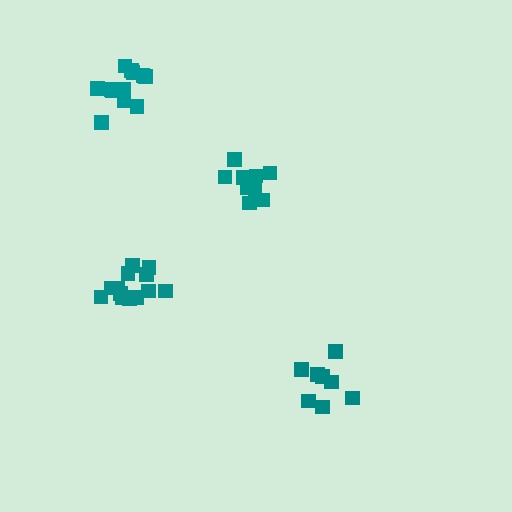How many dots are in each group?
Group 1: 13 dots, Group 2: 8 dots, Group 3: 12 dots, Group 4: 9 dots (42 total).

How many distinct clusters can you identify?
There are 4 distinct clusters.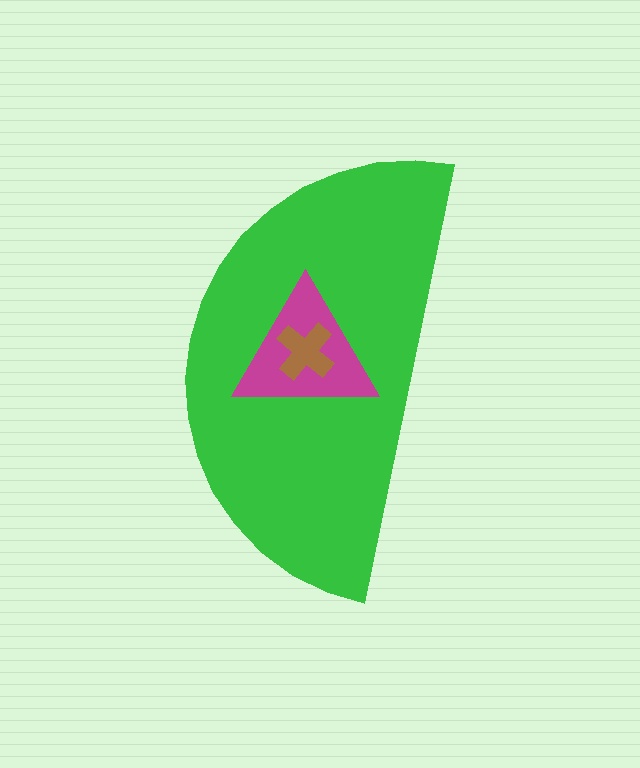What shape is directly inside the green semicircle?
The magenta triangle.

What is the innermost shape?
The brown cross.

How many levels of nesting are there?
3.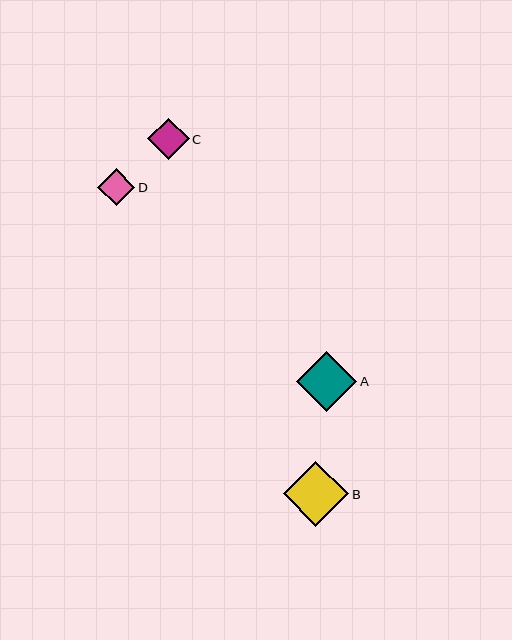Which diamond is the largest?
Diamond B is the largest with a size of approximately 65 pixels.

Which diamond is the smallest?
Diamond D is the smallest with a size of approximately 37 pixels.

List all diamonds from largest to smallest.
From largest to smallest: B, A, C, D.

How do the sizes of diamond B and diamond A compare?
Diamond B and diamond A are approximately the same size.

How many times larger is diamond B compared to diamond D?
Diamond B is approximately 1.8 times the size of diamond D.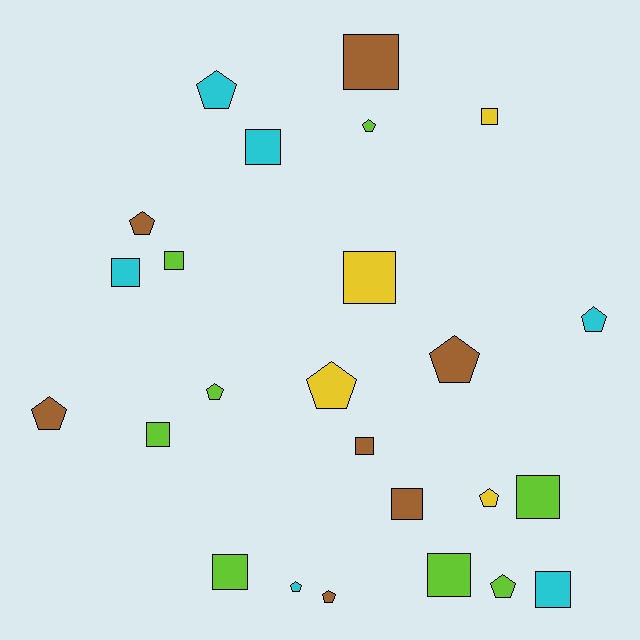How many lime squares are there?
There are 5 lime squares.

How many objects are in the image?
There are 25 objects.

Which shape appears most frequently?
Square, with 13 objects.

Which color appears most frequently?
Lime, with 8 objects.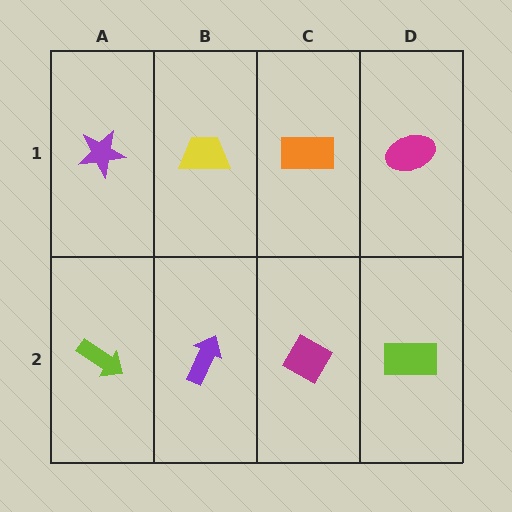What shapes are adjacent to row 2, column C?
An orange rectangle (row 1, column C), a purple arrow (row 2, column B), a lime rectangle (row 2, column D).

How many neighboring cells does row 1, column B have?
3.